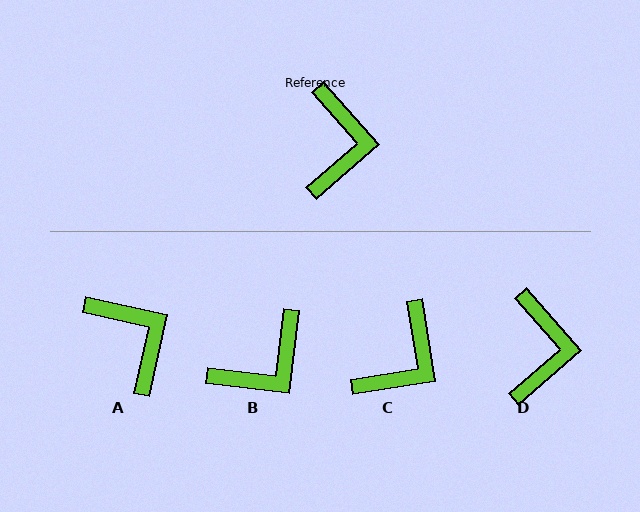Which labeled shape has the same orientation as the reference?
D.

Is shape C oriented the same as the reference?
No, it is off by about 32 degrees.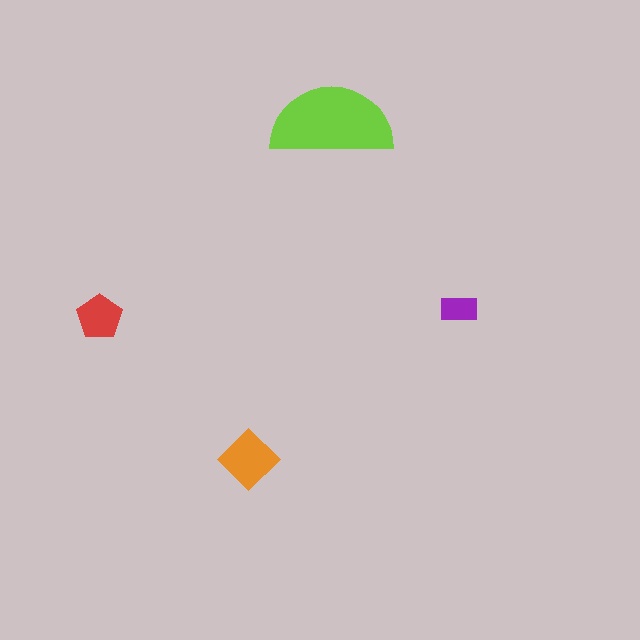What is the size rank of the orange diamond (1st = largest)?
2nd.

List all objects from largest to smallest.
The lime semicircle, the orange diamond, the red pentagon, the purple rectangle.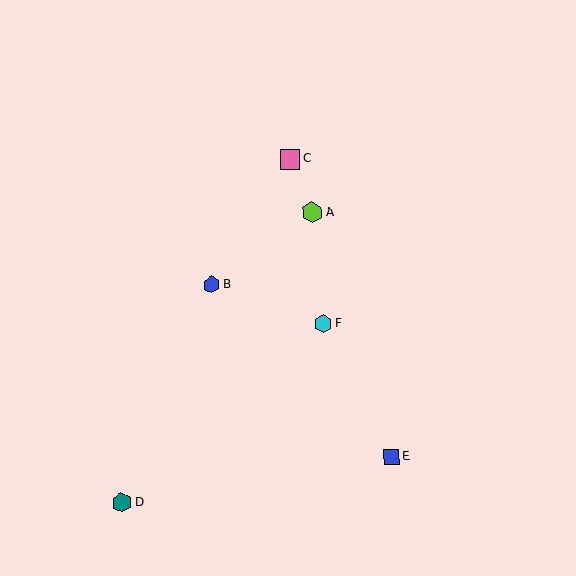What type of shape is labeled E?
Shape E is a blue square.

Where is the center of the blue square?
The center of the blue square is at (392, 457).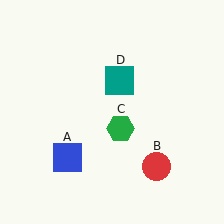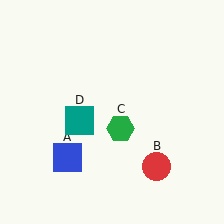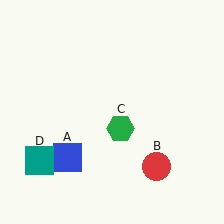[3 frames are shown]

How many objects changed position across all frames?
1 object changed position: teal square (object D).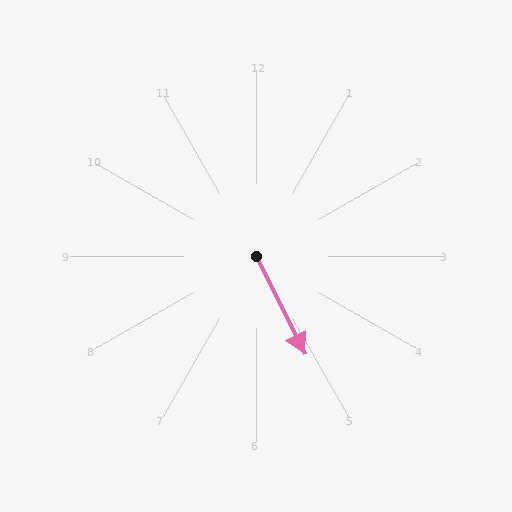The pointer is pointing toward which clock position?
Roughly 5 o'clock.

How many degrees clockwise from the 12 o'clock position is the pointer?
Approximately 154 degrees.